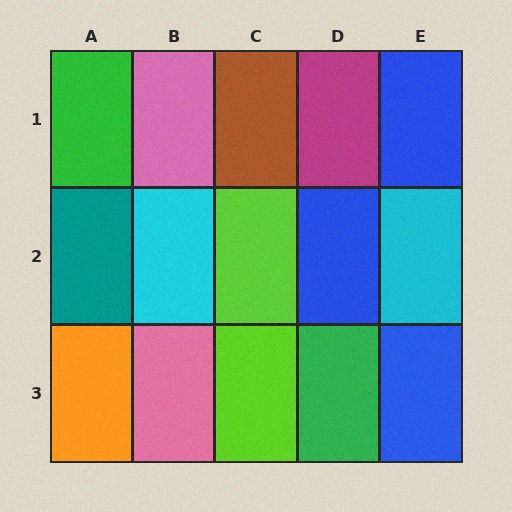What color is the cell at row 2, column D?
Blue.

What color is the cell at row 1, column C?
Brown.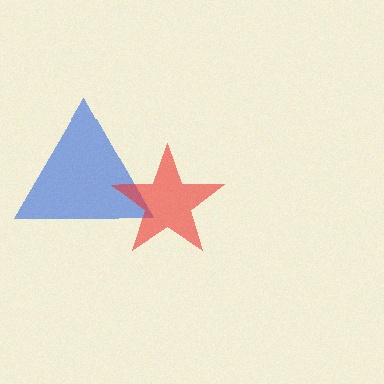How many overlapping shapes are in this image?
There are 2 overlapping shapes in the image.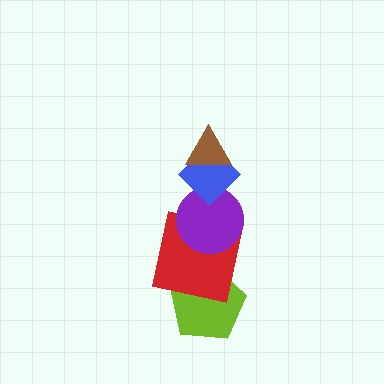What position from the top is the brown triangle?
The brown triangle is 1st from the top.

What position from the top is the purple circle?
The purple circle is 3rd from the top.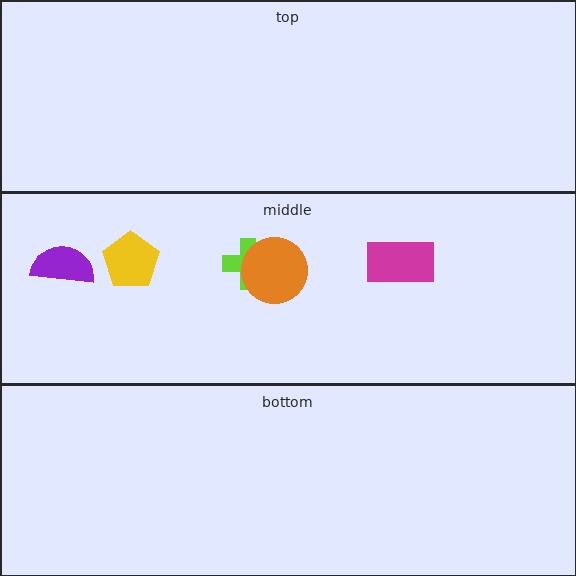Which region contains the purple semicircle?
The middle region.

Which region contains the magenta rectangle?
The middle region.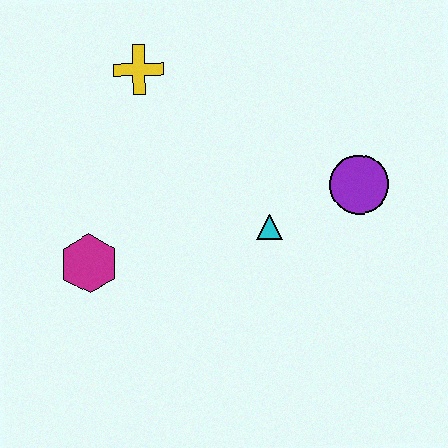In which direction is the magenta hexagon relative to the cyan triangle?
The magenta hexagon is to the left of the cyan triangle.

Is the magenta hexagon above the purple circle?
No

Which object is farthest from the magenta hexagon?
The purple circle is farthest from the magenta hexagon.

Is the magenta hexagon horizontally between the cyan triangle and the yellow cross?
No